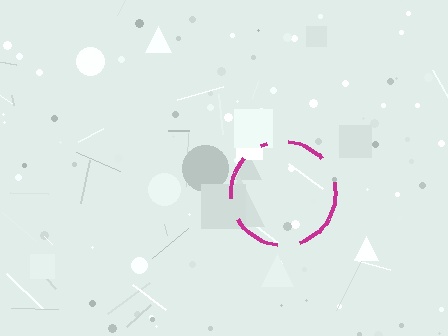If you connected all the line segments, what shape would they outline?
They would outline a circle.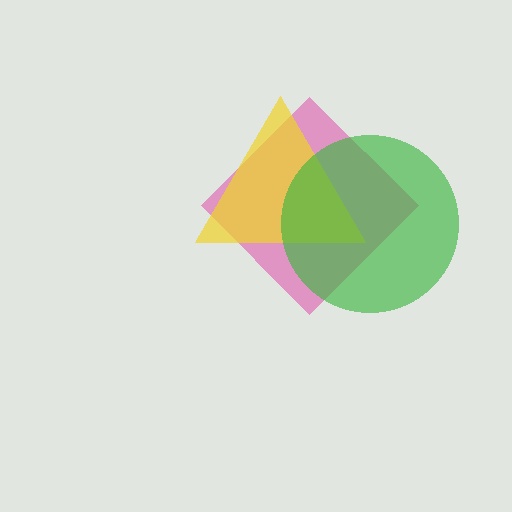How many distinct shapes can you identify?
There are 3 distinct shapes: a pink diamond, a yellow triangle, a green circle.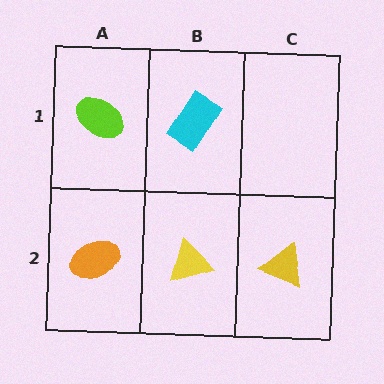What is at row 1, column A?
A lime ellipse.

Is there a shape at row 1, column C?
No, that cell is empty.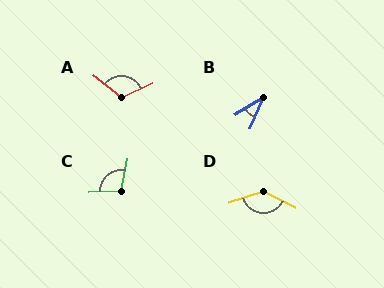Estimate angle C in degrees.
Approximately 104 degrees.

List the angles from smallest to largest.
B (36°), C (104°), A (117°), D (135°).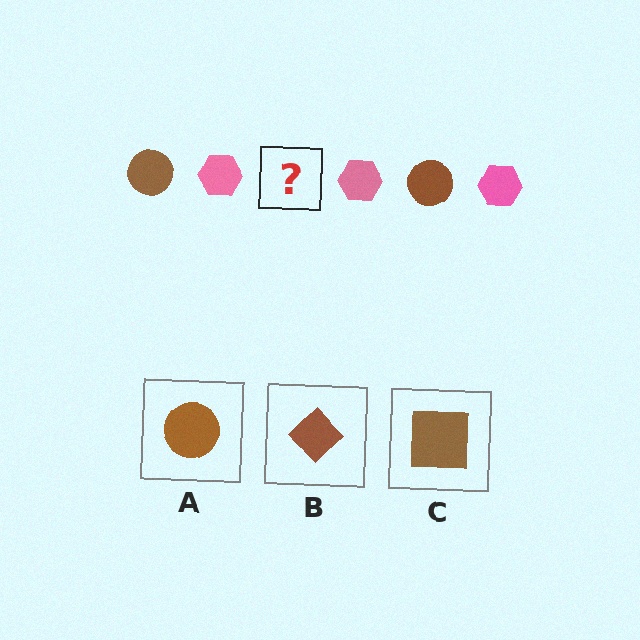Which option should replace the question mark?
Option A.